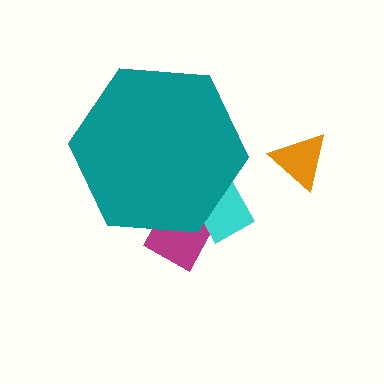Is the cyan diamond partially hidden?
Yes, the cyan diamond is partially hidden behind the teal hexagon.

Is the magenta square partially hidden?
Yes, the magenta square is partially hidden behind the teal hexagon.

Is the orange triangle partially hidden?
No, the orange triangle is fully visible.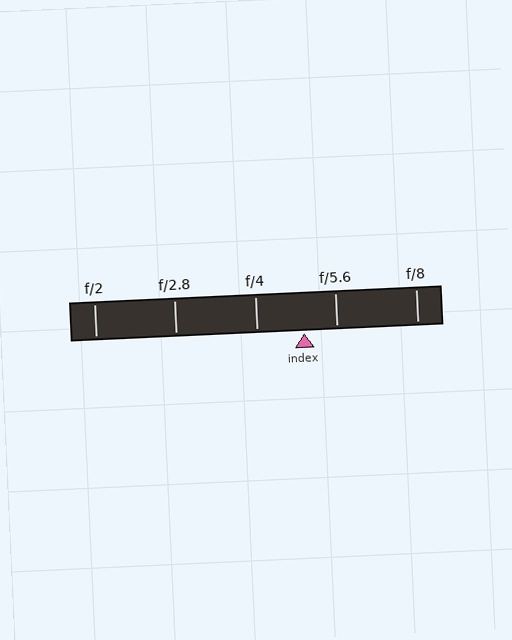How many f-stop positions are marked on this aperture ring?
There are 5 f-stop positions marked.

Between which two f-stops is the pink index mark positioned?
The index mark is between f/4 and f/5.6.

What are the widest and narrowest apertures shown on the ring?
The widest aperture shown is f/2 and the narrowest is f/8.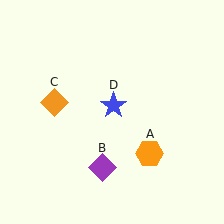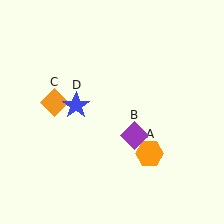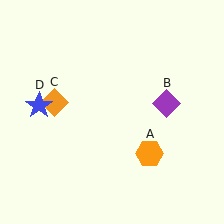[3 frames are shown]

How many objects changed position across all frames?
2 objects changed position: purple diamond (object B), blue star (object D).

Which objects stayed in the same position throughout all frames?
Orange hexagon (object A) and orange diamond (object C) remained stationary.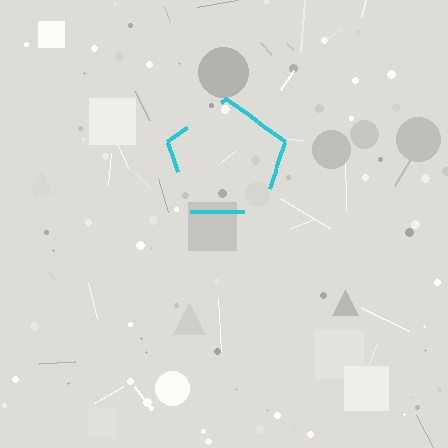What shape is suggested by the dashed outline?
The dashed outline suggests a pentagon.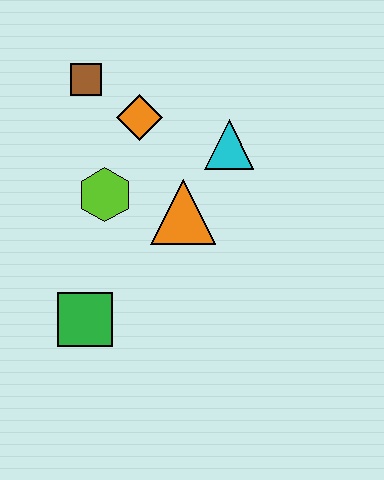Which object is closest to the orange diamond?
The brown square is closest to the orange diamond.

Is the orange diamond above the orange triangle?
Yes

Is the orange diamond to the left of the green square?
No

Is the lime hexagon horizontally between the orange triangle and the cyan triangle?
No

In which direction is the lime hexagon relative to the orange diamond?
The lime hexagon is below the orange diamond.